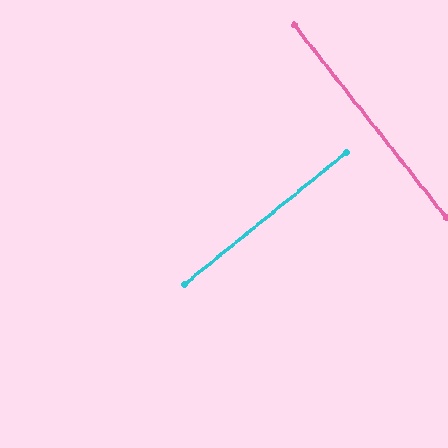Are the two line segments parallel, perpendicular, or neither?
Perpendicular — they meet at approximately 89°.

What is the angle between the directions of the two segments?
Approximately 89 degrees.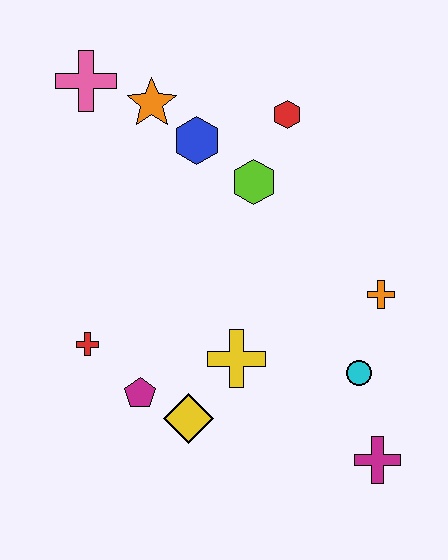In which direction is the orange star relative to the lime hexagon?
The orange star is to the left of the lime hexagon.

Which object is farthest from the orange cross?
The pink cross is farthest from the orange cross.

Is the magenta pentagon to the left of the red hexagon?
Yes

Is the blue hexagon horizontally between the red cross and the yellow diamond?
No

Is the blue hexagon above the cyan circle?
Yes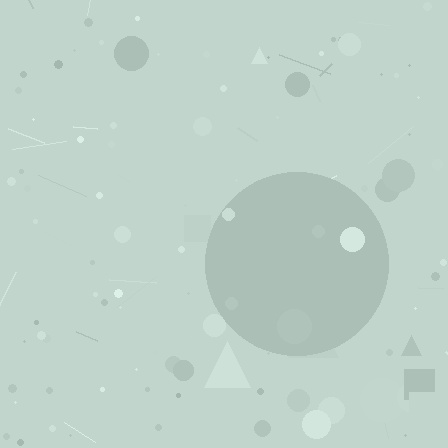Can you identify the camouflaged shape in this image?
The camouflaged shape is a circle.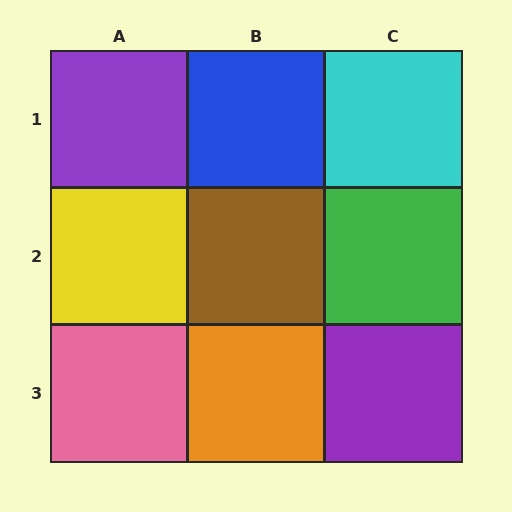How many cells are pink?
1 cell is pink.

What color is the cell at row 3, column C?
Purple.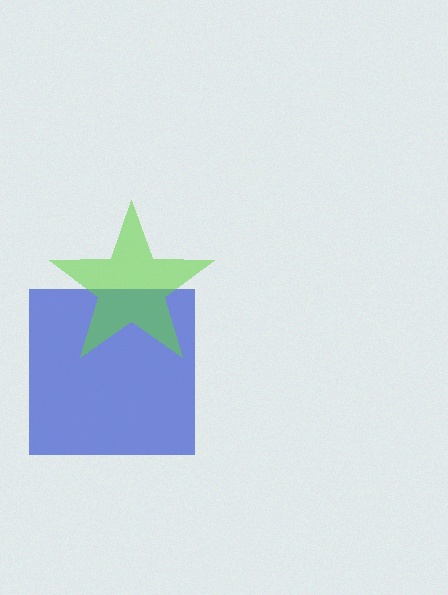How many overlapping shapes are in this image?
There are 2 overlapping shapes in the image.